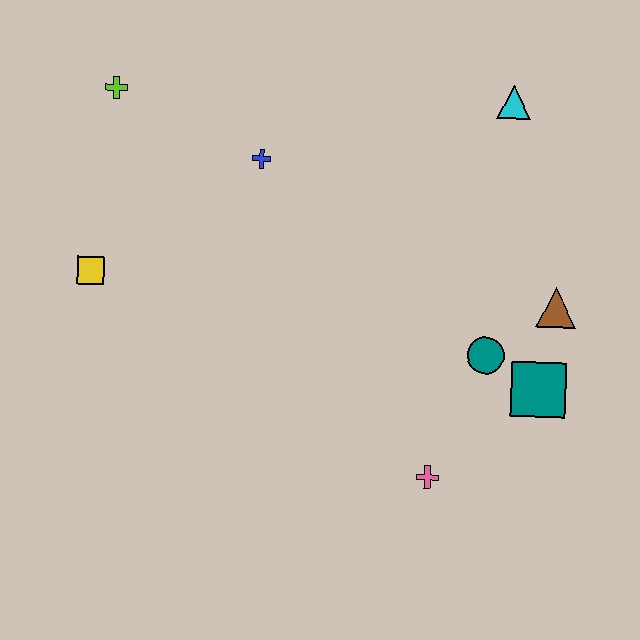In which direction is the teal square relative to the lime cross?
The teal square is to the right of the lime cross.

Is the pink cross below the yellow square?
Yes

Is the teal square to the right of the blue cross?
Yes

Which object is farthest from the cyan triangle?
The yellow square is farthest from the cyan triangle.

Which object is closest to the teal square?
The teal circle is closest to the teal square.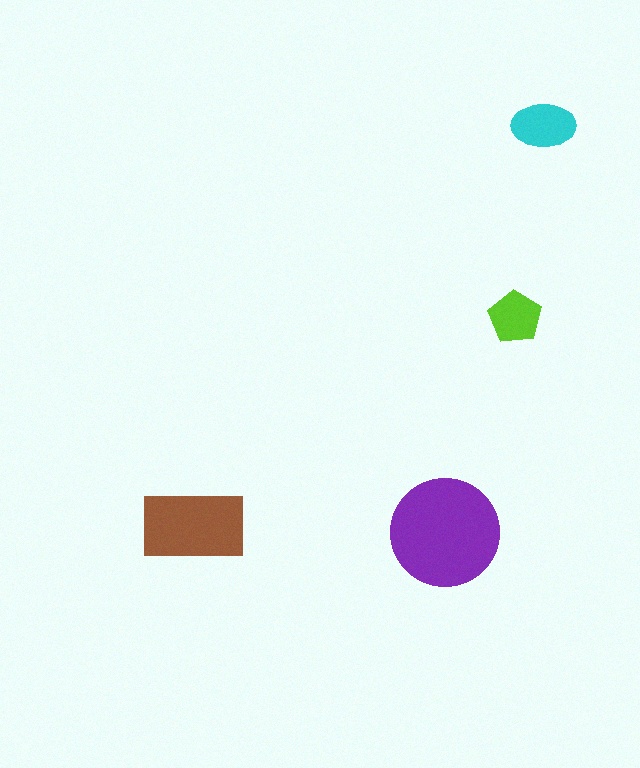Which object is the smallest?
The lime pentagon.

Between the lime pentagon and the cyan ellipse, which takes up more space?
The cyan ellipse.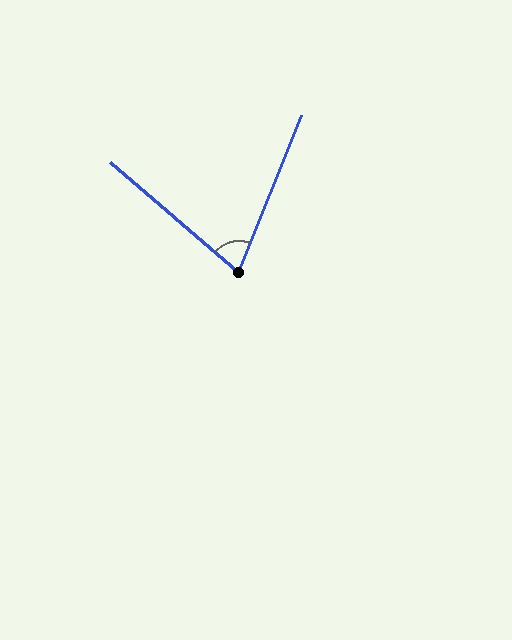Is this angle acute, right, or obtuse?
It is acute.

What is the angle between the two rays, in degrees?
Approximately 72 degrees.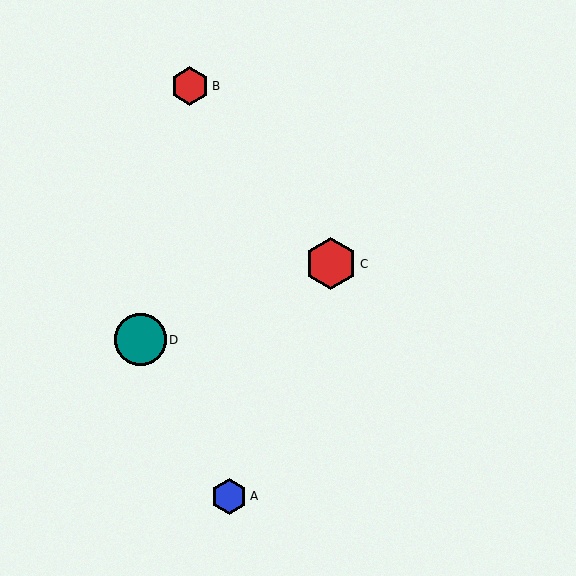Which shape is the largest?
The red hexagon (labeled C) is the largest.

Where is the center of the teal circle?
The center of the teal circle is at (141, 340).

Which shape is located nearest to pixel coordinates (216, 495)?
The blue hexagon (labeled A) at (229, 496) is nearest to that location.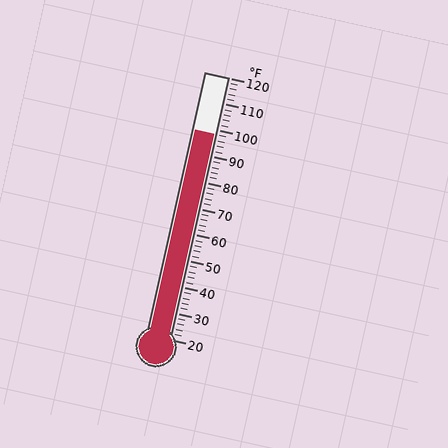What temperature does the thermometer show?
The thermometer shows approximately 98°F.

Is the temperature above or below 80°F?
The temperature is above 80°F.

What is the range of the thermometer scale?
The thermometer scale ranges from 20°F to 120°F.